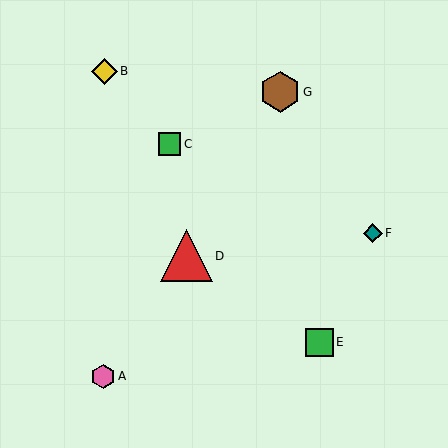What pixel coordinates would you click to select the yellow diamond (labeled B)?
Click at (104, 71) to select the yellow diamond B.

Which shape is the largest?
The red triangle (labeled D) is the largest.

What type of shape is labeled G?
Shape G is a brown hexagon.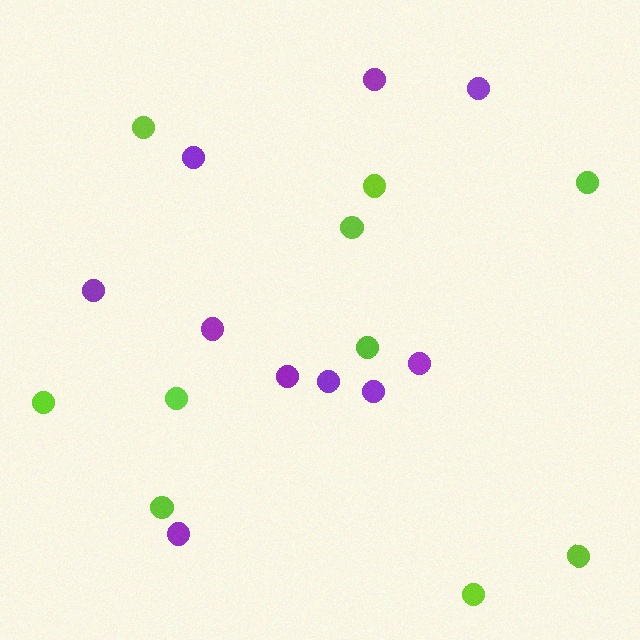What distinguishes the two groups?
There are 2 groups: one group of purple circles (10) and one group of lime circles (10).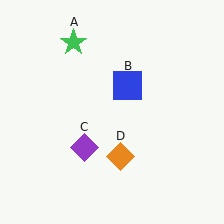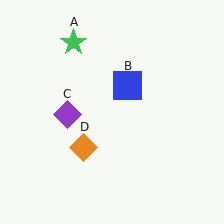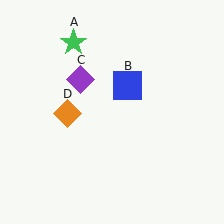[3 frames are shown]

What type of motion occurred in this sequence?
The purple diamond (object C), orange diamond (object D) rotated clockwise around the center of the scene.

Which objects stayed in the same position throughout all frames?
Green star (object A) and blue square (object B) remained stationary.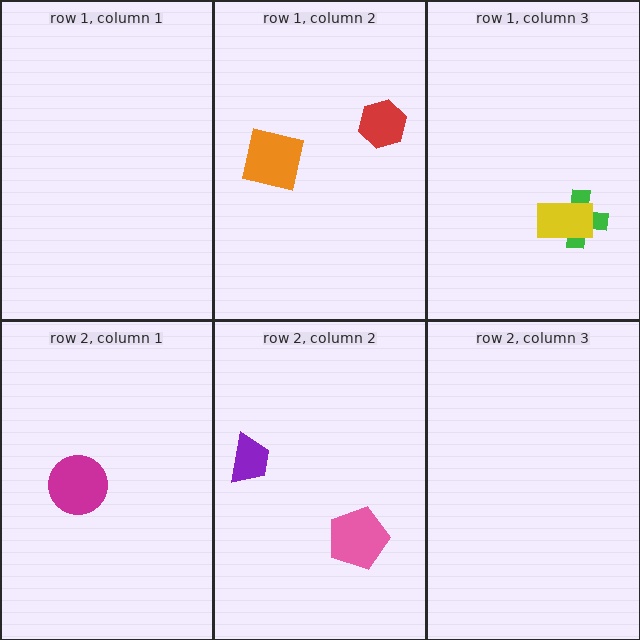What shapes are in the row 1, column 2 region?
The orange square, the red hexagon.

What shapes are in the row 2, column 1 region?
The magenta circle.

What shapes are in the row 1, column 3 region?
The green cross, the yellow rectangle.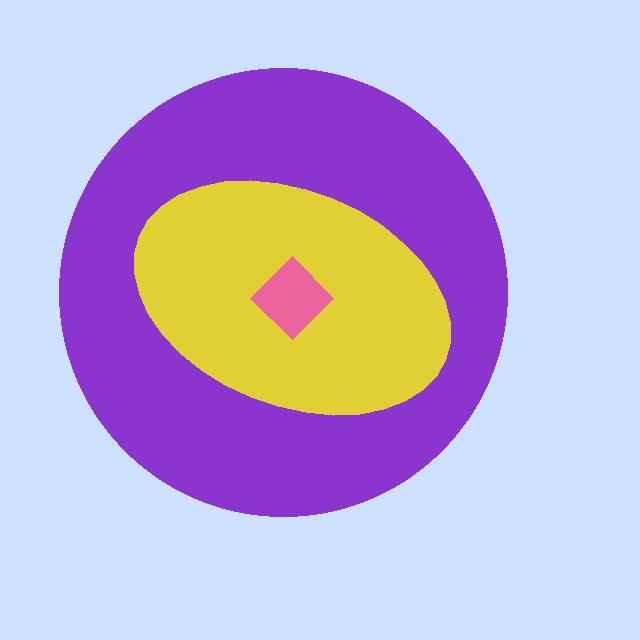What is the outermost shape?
The purple circle.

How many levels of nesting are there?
3.